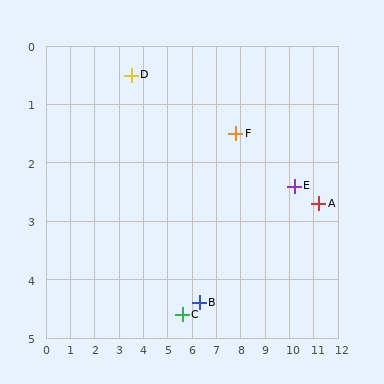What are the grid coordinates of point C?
Point C is at approximately (5.6, 4.6).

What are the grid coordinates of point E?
Point E is at approximately (10.2, 2.4).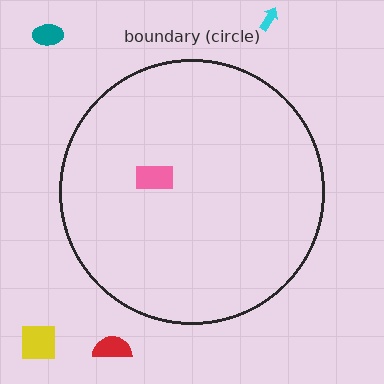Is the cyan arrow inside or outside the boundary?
Outside.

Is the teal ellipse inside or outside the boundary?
Outside.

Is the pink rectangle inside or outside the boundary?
Inside.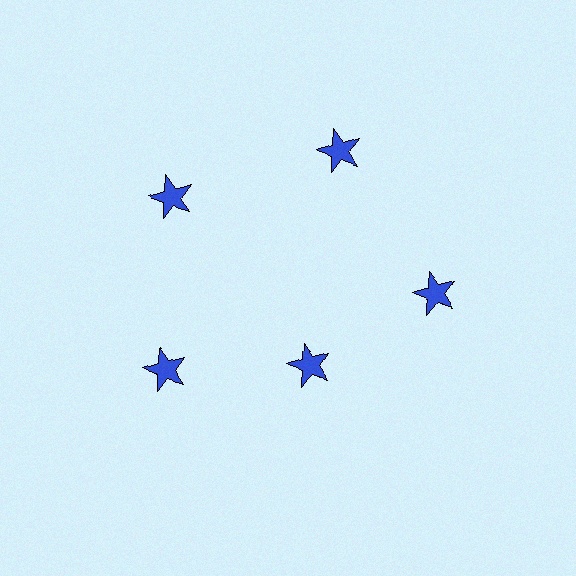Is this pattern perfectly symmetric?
No. The 5 blue stars are arranged in a ring, but one element near the 5 o'clock position is pulled inward toward the center, breaking the 5-fold rotational symmetry.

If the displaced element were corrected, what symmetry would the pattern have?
It would have 5-fold rotational symmetry — the pattern would map onto itself every 72 degrees.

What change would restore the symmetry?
The symmetry would be restored by moving it outward, back onto the ring so that all 5 stars sit at equal angles and equal distance from the center.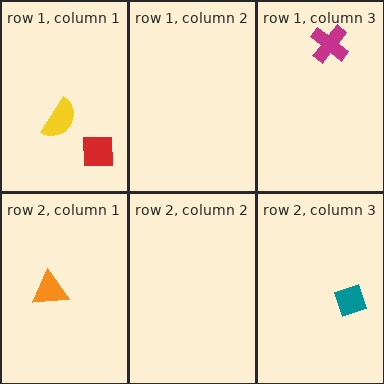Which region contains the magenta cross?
The row 1, column 3 region.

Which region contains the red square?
The row 1, column 1 region.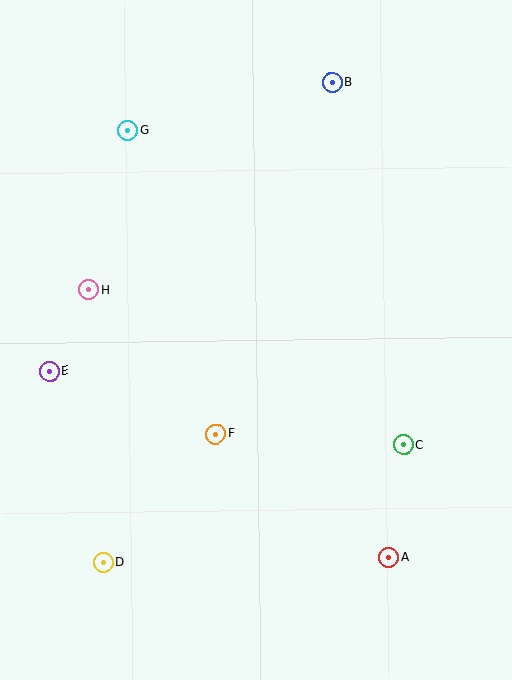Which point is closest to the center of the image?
Point F at (216, 434) is closest to the center.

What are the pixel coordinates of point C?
Point C is at (404, 445).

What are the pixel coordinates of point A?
Point A is at (389, 558).